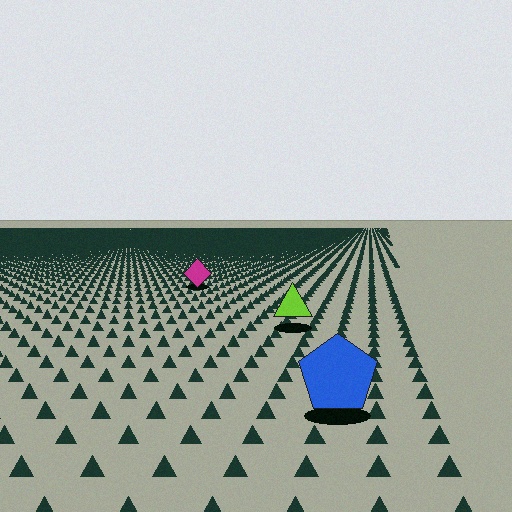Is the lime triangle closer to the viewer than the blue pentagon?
No. The blue pentagon is closer — you can tell from the texture gradient: the ground texture is coarser near it.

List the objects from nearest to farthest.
From nearest to farthest: the blue pentagon, the lime triangle, the magenta diamond.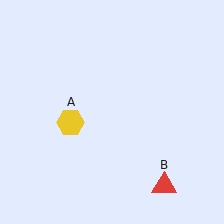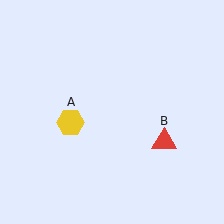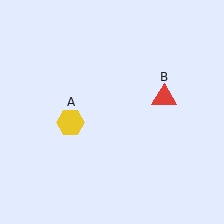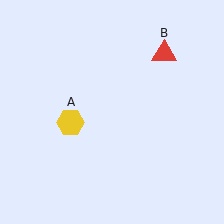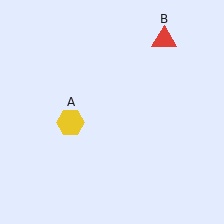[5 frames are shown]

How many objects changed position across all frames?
1 object changed position: red triangle (object B).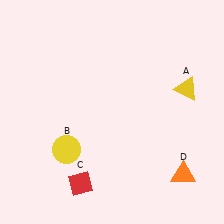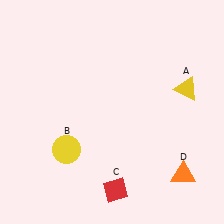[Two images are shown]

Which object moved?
The red diamond (C) moved right.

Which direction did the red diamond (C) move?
The red diamond (C) moved right.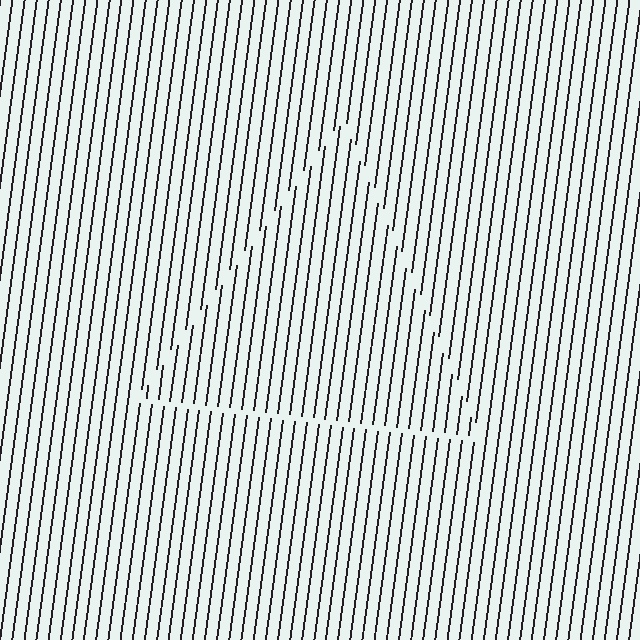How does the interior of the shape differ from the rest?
The interior of the shape contains the same grating, shifted by half a period — the contour is defined by the phase discontinuity where line-ends from the inner and outer gratings abut.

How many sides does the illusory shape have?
3 sides — the line-ends trace a triangle.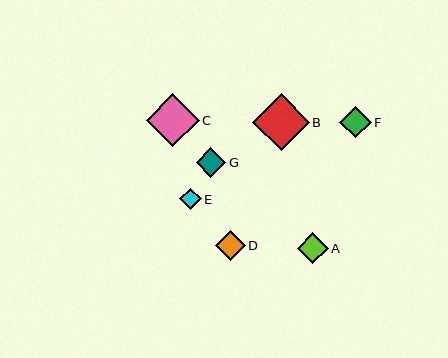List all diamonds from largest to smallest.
From largest to smallest: B, C, F, A, D, G, E.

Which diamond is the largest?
Diamond B is the largest with a size of approximately 57 pixels.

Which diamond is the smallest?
Diamond E is the smallest with a size of approximately 22 pixels.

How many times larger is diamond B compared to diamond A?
Diamond B is approximately 1.8 times the size of diamond A.